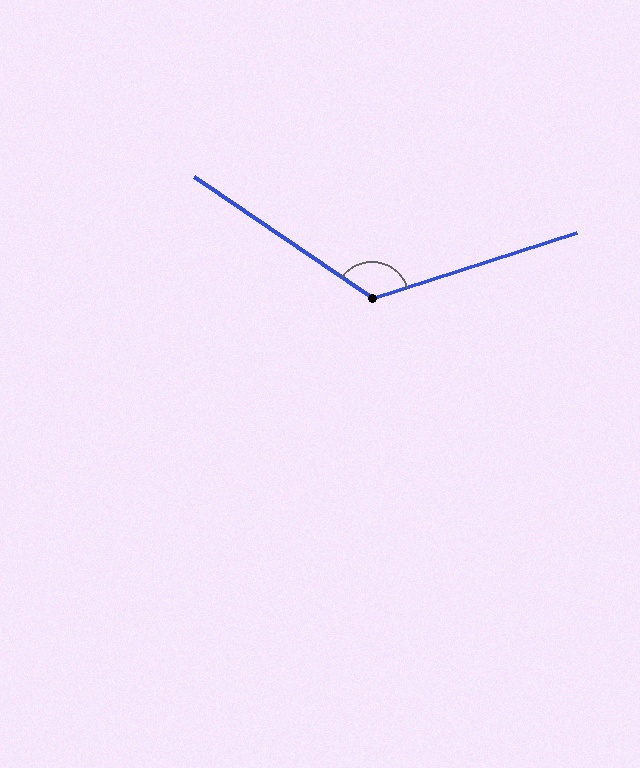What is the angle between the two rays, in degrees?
Approximately 128 degrees.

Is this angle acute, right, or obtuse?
It is obtuse.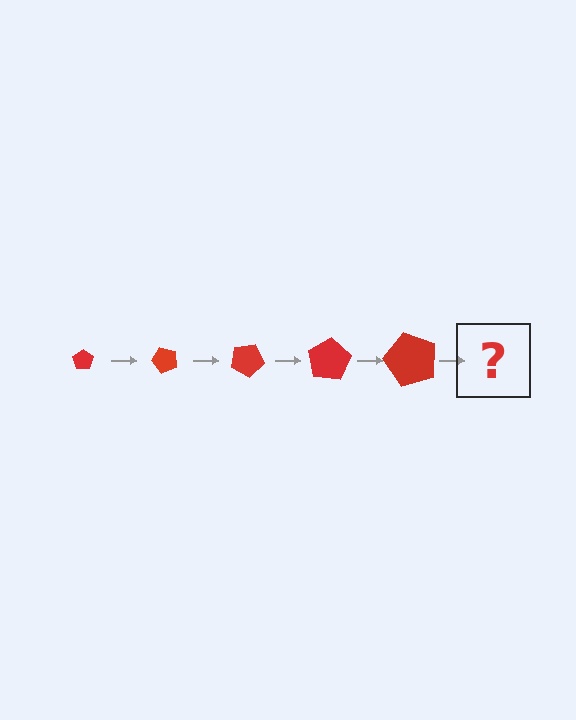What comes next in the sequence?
The next element should be a pentagon, larger than the previous one and rotated 250 degrees from the start.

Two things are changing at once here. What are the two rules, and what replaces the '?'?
The two rules are that the pentagon grows larger each step and it rotates 50 degrees each step. The '?' should be a pentagon, larger than the previous one and rotated 250 degrees from the start.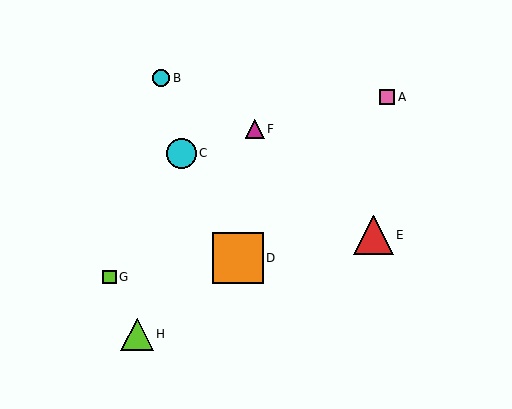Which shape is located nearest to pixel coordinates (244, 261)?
The orange square (labeled D) at (238, 258) is nearest to that location.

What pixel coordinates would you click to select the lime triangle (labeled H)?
Click at (137, 334) to select the lime triangle H.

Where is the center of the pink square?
The center of the pink square is at (387, 97).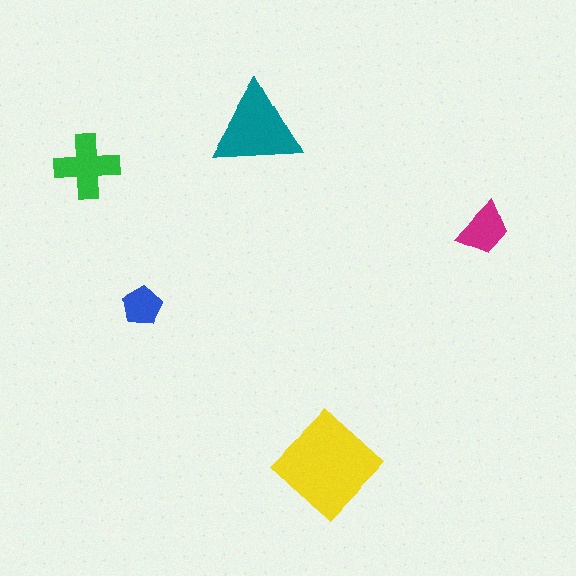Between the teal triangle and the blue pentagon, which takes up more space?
The teal triangle.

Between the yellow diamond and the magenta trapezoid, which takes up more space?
The yellow diamond.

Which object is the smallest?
The blue pentagon.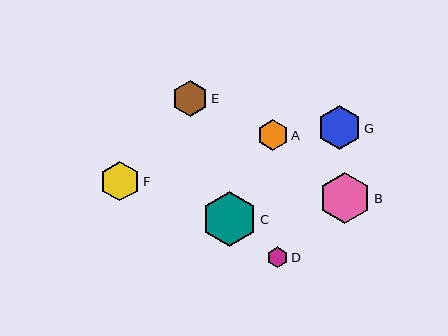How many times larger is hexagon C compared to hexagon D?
Hexagon C is approximately 2.7 times the size of hexagon D.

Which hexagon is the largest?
Hexagon C is the largest with a size of approximately 56 pixels.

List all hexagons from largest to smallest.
From largest to smallest: C, B, G, F, E, A, D.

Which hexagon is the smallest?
Hexagon D is the smallest with a size of approximately 21 pixels.